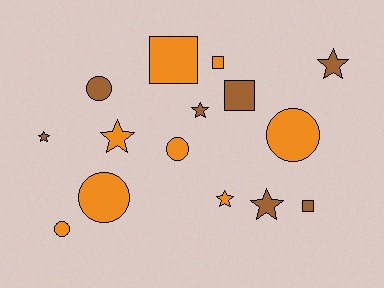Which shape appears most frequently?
Star, with 6 objects.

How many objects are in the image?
There are 15 objects.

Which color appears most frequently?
Orange, with 8 objects.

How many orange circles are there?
There are 4 orange circles.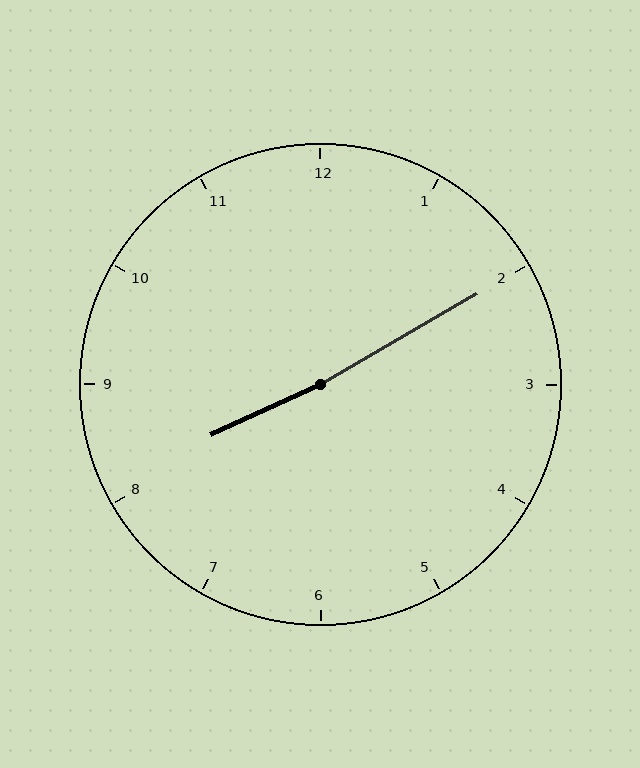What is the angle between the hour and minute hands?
Approximately 175 degrees.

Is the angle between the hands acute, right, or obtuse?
It is obtuse.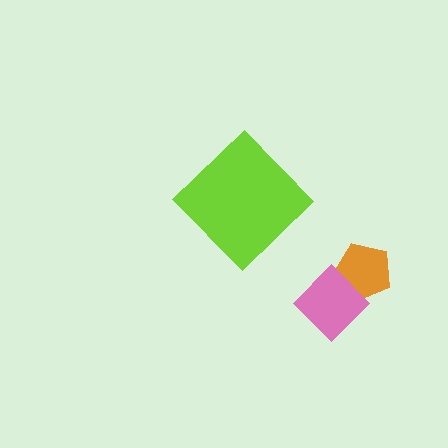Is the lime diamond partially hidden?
No, no other shape covers it.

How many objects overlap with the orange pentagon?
1 object overlaps with the orange pentagon.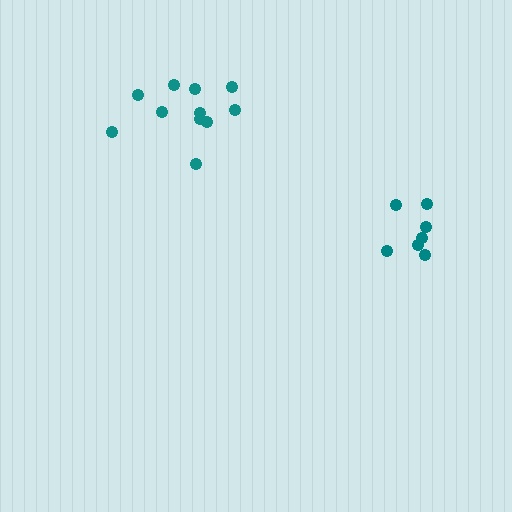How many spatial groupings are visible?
There are 2 spatial groupings.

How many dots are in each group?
Group 1: 11 dots, Group 2: 7 dots (18 total).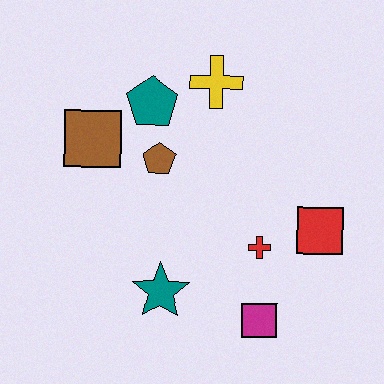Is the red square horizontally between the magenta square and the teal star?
No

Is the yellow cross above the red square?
Yes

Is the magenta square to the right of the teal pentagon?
Yes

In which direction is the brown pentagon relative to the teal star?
The brown pentagon is above the teal star.